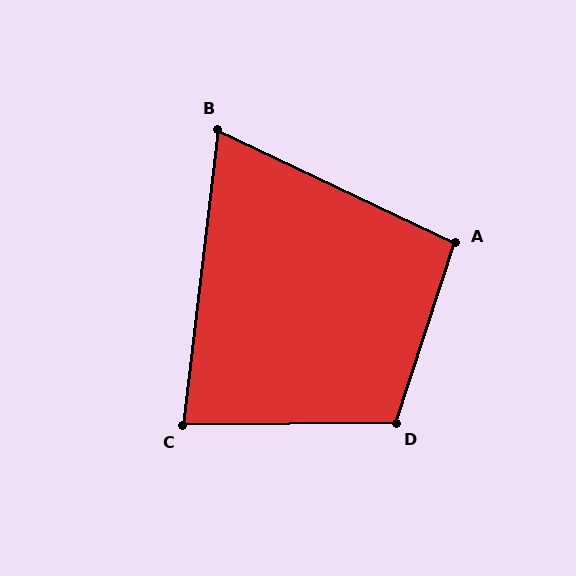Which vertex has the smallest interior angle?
B, at approximately 71 degrees.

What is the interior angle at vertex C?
Approximately 83 degrees (acute).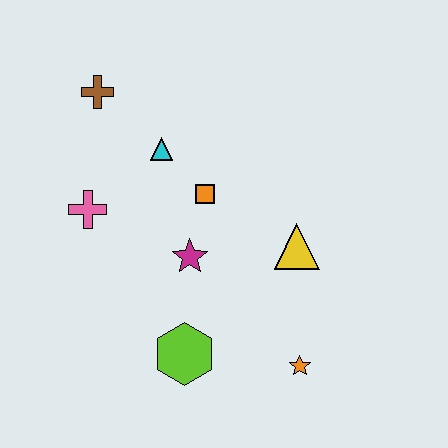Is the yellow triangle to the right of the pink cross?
Yes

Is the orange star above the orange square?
No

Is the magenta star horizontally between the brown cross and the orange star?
Yes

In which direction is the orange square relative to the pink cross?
The orange square is to the right of the pink cross.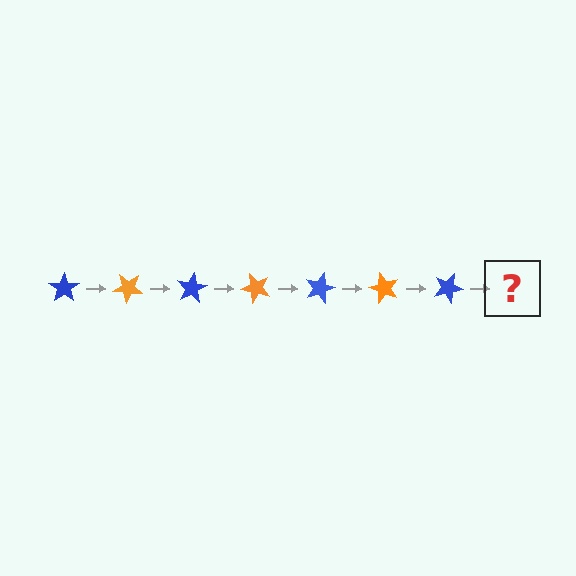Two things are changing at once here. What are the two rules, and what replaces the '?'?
The two rules are that it rotates 40 degrees each step and the color cycles through blue and orange. The '?' should be an orange star, rotated 280 degrees from the start.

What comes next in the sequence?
The next element should be an orange star, rotated 280 degrees from the start.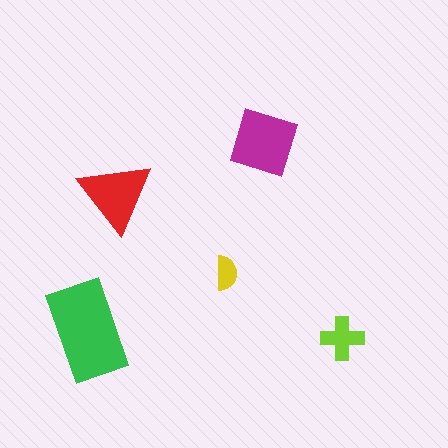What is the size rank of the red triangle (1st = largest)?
3rd.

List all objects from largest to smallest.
The green rectangle, the magenta diamond, the red triangle, the lime cross, the yellow semicircle.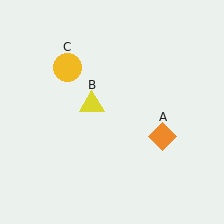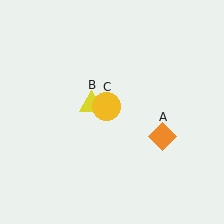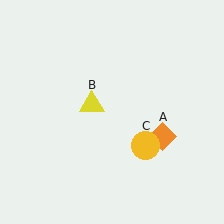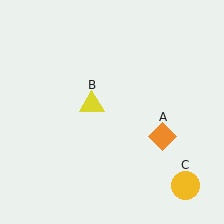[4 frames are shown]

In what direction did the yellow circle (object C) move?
The yellow circle (object C) moved down and to the right.